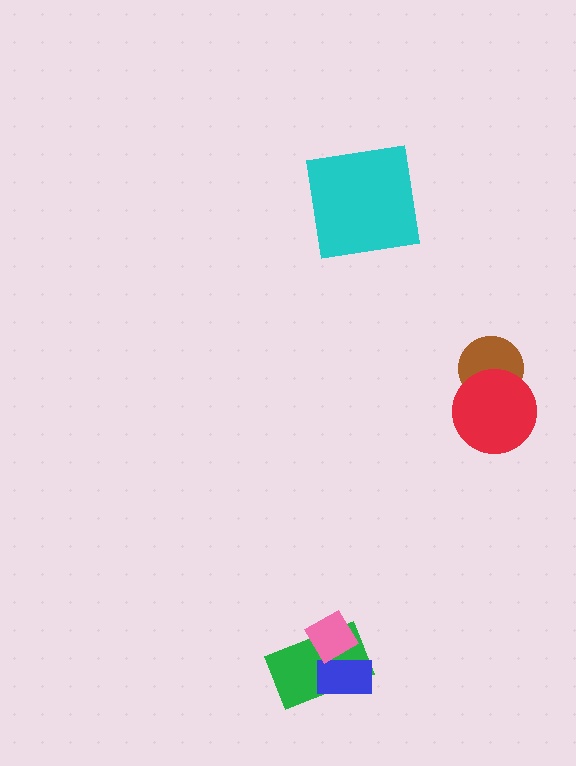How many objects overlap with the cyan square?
0 objects overlap with the cyan square.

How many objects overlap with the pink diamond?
2 objects overlap with the pink diamond.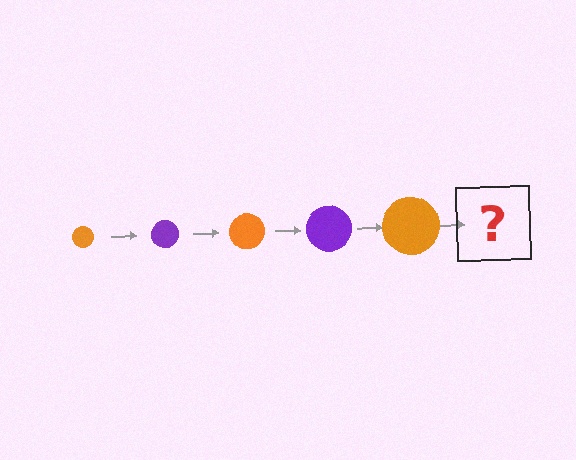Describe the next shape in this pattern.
It should be a purple circle, larger than the previous one.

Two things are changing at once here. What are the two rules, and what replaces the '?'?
The two rules are that the circle grows larger each step and the color cycles through orange and purple. The '?' should be a purple circle, larger than the previous one.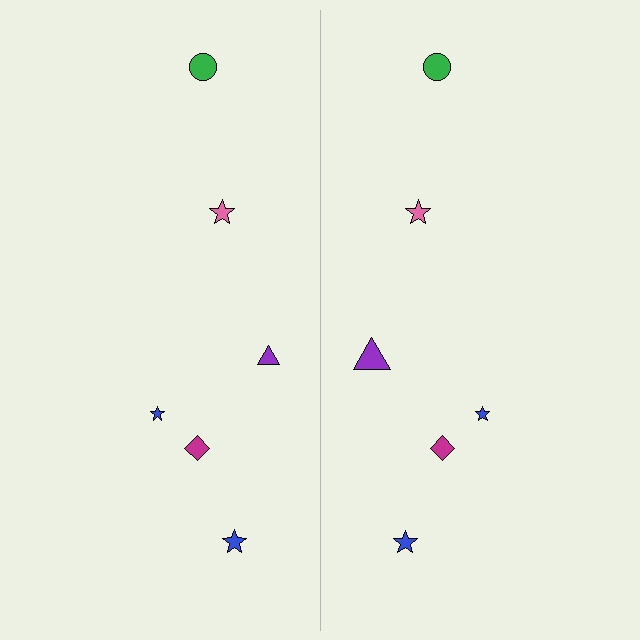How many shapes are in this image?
There are 12 shapes in this image.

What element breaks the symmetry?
The purple triangle on the right side has a different size than its mirror counterpart.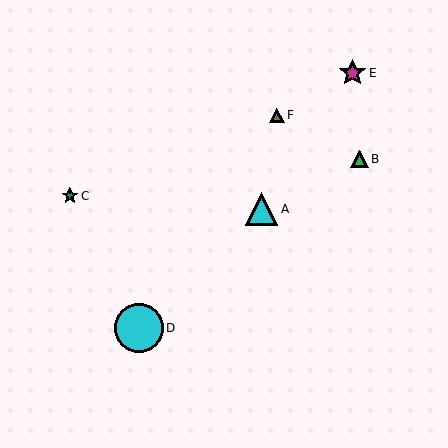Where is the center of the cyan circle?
The center of the cyan circle is at (139, 328).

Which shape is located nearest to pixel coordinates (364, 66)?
The magenta star (labeled E) at (352, 73) is nearest to that location.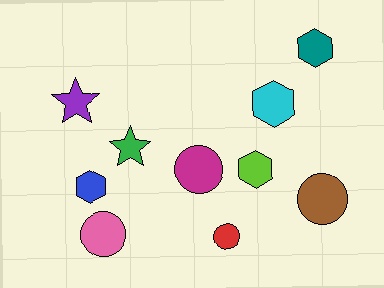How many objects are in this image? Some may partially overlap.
There are 10 objects.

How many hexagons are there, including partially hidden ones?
There are 4 hexagons.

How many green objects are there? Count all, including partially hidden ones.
There is 1 green object.